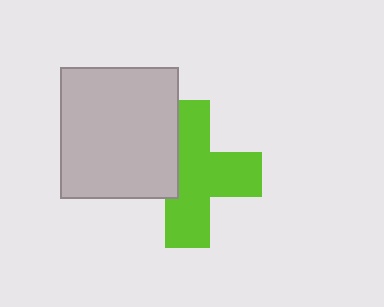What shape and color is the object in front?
The object in front is a light gray rectangle.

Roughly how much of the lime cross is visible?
Most of it is visible (roughly 66%).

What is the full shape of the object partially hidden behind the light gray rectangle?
The partially hidden object is a lime cross.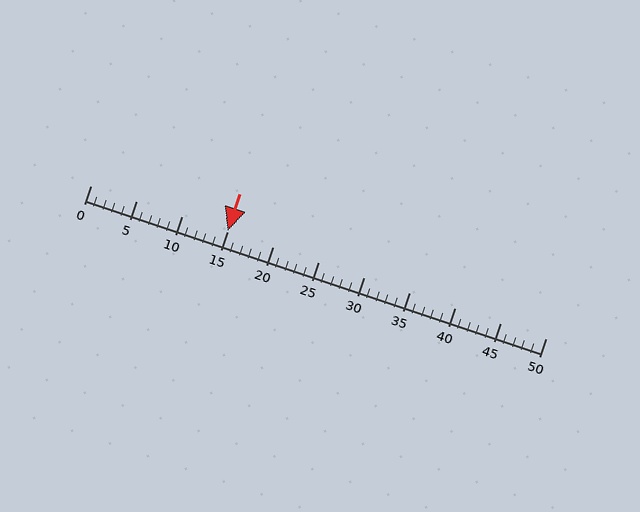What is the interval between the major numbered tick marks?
The major tick marks are spaced 5 units apart.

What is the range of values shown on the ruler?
The ruler shows values from 0 to 50.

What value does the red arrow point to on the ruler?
The red arrow points to approximately 15.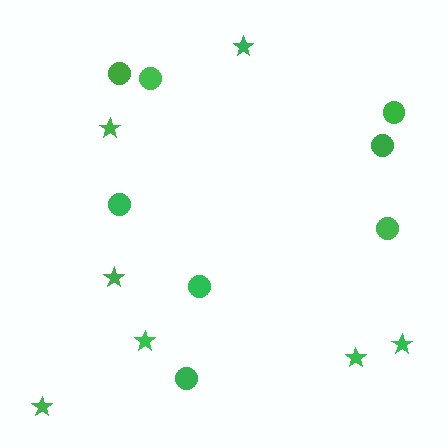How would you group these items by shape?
There are 2 groups: one group of circles (8) and one group of stars (7).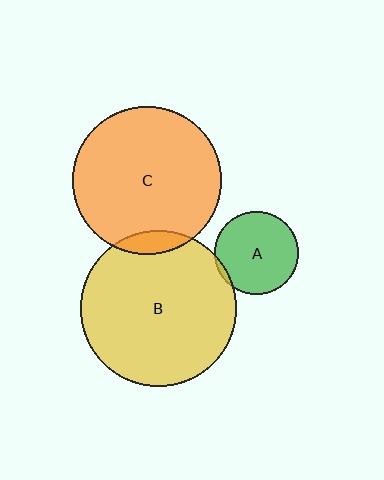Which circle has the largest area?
Circle B (yellow).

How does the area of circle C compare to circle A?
Approximately 3.2 times.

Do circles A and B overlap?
Yes.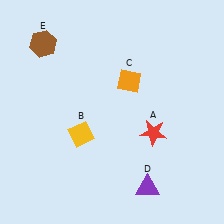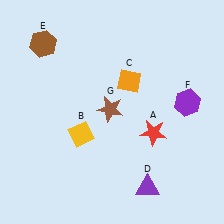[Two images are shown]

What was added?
A purple hexagon (F), a brown star (G) were added in Image 2.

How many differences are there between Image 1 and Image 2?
There are 2 differences between the two images.